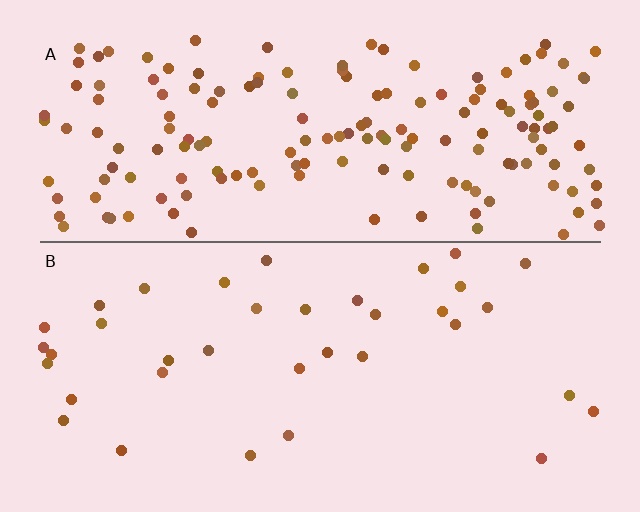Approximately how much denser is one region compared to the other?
Approximately 4.5× — region A over region B.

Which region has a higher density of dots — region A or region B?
A (the top).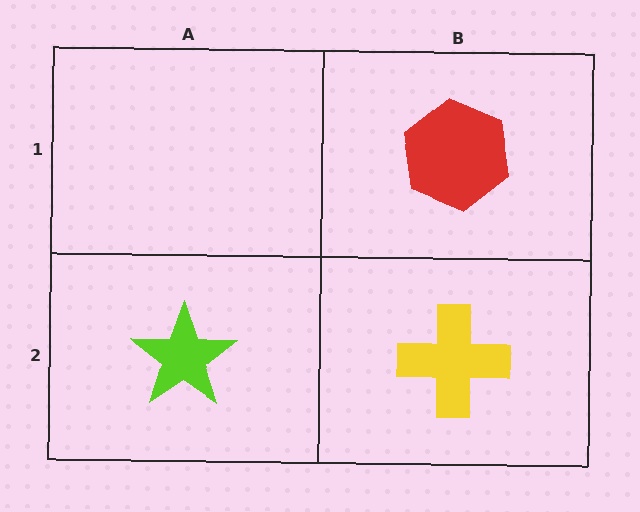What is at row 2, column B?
A yellow cross.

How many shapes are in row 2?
2 shapes.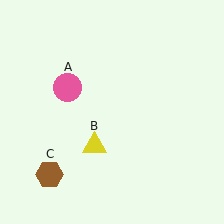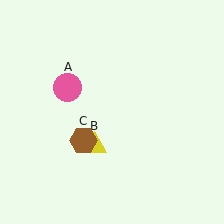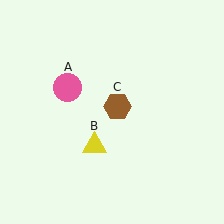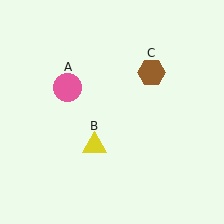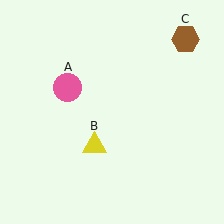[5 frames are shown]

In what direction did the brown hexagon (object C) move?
The brown hexagon (object C) moved up and to the right.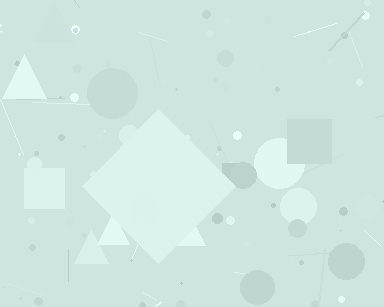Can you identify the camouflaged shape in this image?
The camouflaged shape is a diamond.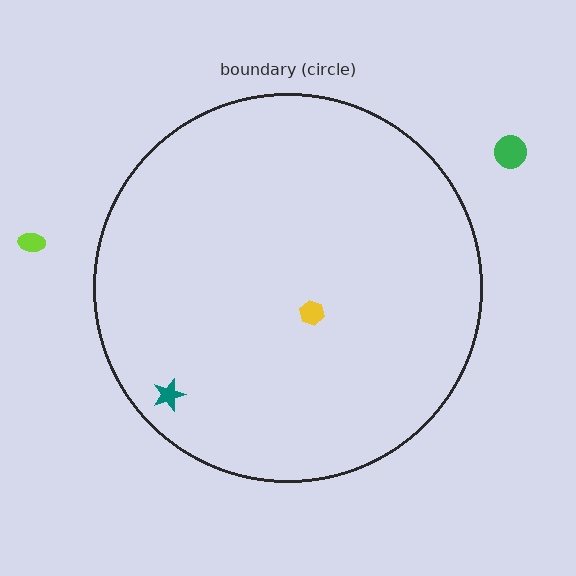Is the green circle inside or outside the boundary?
Outside.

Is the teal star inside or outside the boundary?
Inside.